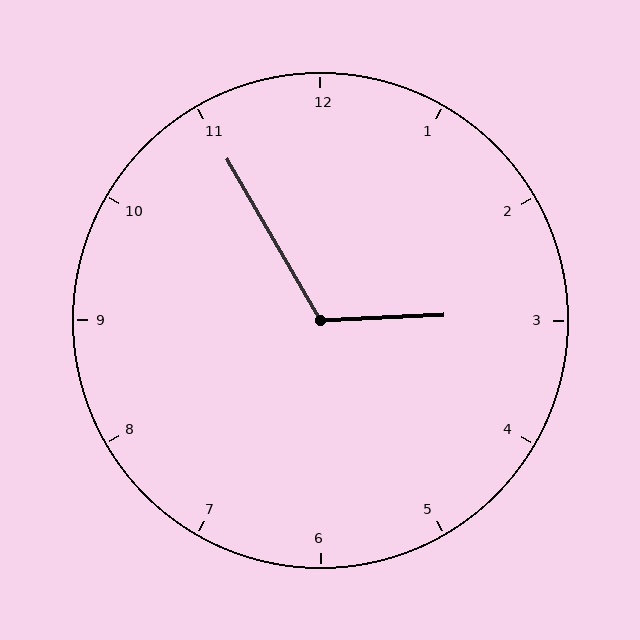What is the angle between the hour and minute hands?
Approximately 118 degrees.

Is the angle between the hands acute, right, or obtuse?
It is obtuse.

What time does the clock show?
2:55.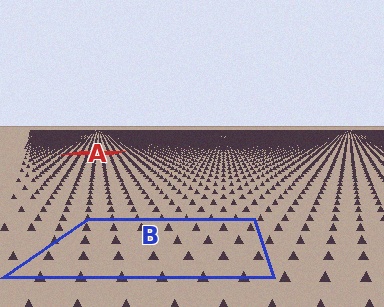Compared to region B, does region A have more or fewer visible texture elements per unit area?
Region A has more texture elements per unit area — they are packed more densely because it is farther away.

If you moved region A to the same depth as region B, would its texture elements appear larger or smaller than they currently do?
They would appear larger. At a closer depth, the same texture elements are projected at a bigger on-screen size.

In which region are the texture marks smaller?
The texture marks are smaller in region A, because it is farther away.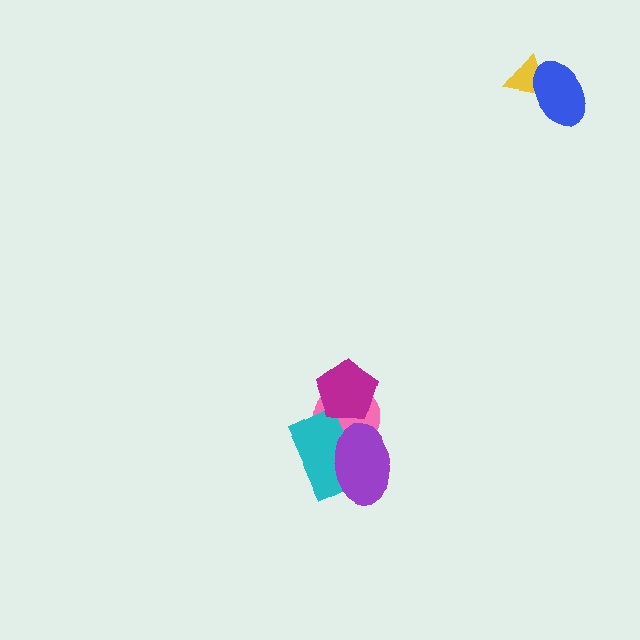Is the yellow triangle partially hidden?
Yes, it is partially covered by another shape.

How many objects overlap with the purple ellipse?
2 objects overlap with the purple ellipse.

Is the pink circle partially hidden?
Yes, it is partially covered by another shape.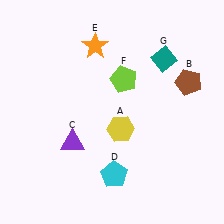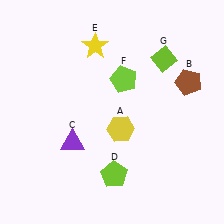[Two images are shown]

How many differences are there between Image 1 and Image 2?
There are 3 differences between the two images.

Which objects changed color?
D changed from cyan to lime. E changed from orange to yellow. G changed from teal to lime.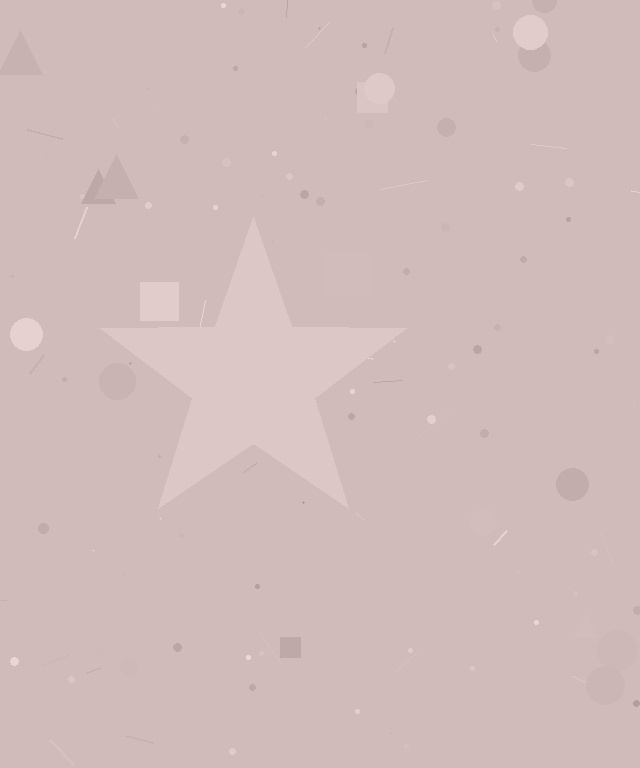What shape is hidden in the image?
A star is hidden in the image.